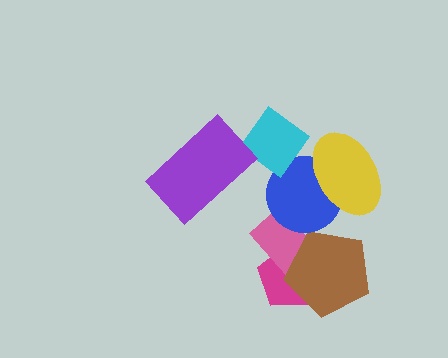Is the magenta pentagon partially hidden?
Yes, it is partially covered by another shape.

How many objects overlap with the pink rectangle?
3 objects overlap with the pink rectangle.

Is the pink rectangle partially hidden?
Yes, it is partially covered by another shape.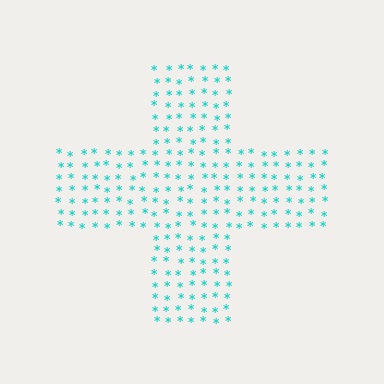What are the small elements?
The small elements are asterisks.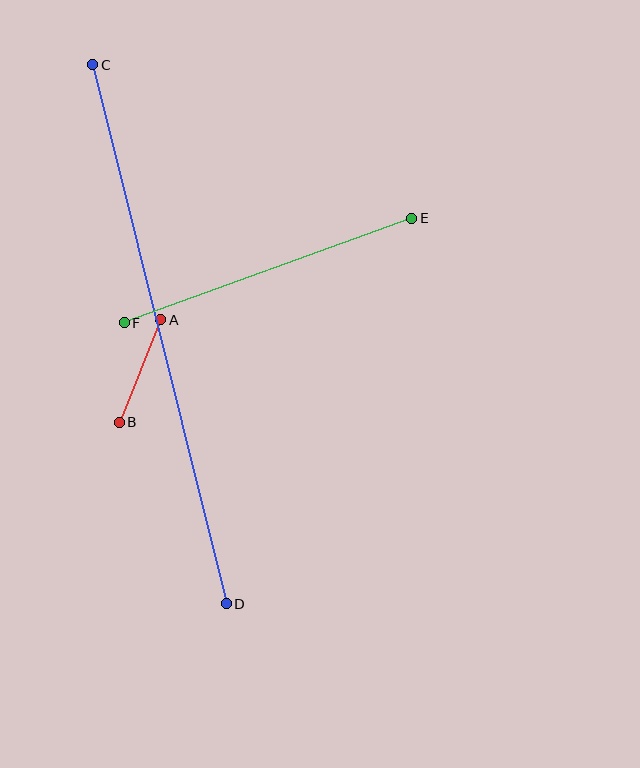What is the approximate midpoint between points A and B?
The midpoint is at approximately (140, 371) pixels.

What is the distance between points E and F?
The distance is approximately 306 pixels.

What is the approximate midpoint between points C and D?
The midpoint is at approximately (160, 334) pixels.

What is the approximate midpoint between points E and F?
The midpoint is at approximately (268, 270) pixels.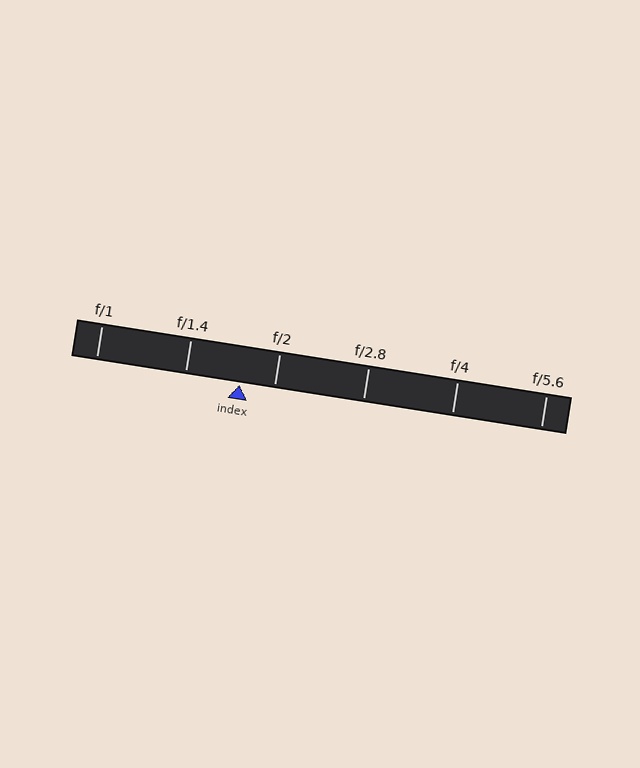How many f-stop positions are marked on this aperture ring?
There are 6 f-stop positions marked.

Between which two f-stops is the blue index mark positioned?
The index mark is between f/1.4 and f/2.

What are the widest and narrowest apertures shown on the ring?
The widest aperture shown is f/1 and the narrowest is f/5.6.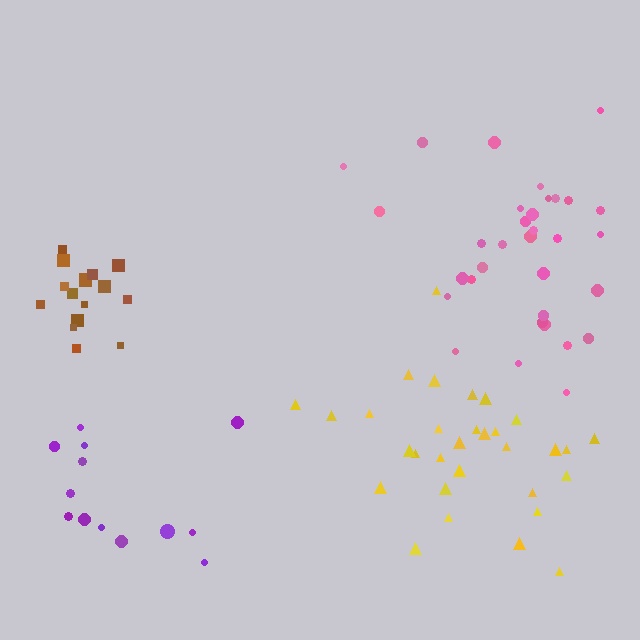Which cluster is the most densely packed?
Brown.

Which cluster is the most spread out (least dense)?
Purple.